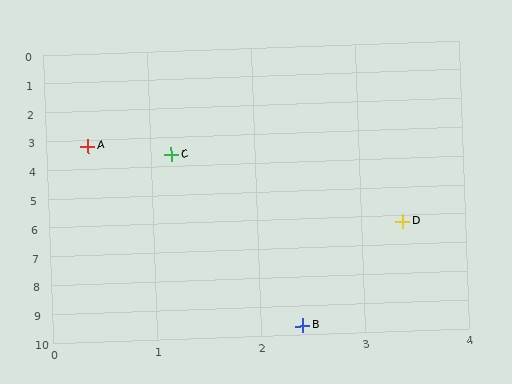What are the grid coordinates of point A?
Point A is at approximately (0.4, 3.2).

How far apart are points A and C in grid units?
Points A and C are about 0.9 grid units apart.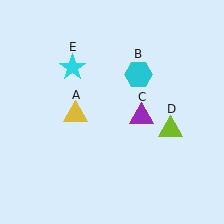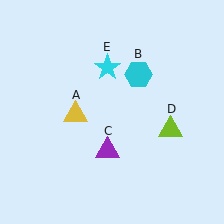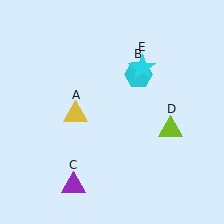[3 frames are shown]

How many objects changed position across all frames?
2 objects changed position: purple triangle (object C), cyan star (object E).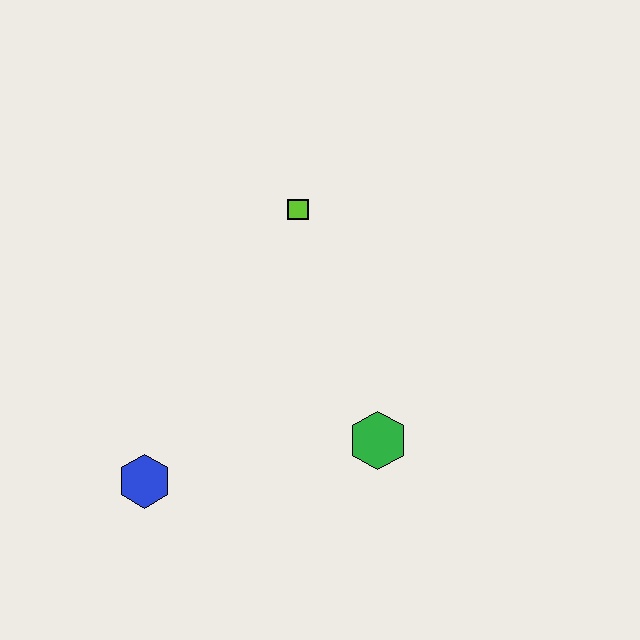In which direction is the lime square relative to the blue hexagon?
The lime square is above the blue hexagon.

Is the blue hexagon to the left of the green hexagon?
Yes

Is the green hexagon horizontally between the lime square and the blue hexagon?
No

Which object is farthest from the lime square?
The blue hexagon is farthest from the lime square.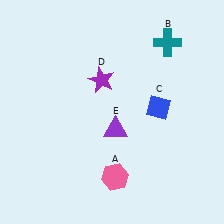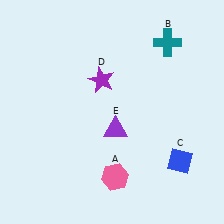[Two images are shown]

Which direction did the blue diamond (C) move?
The blue diamond (C) moved down.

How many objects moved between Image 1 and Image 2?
1 object moved between the two images.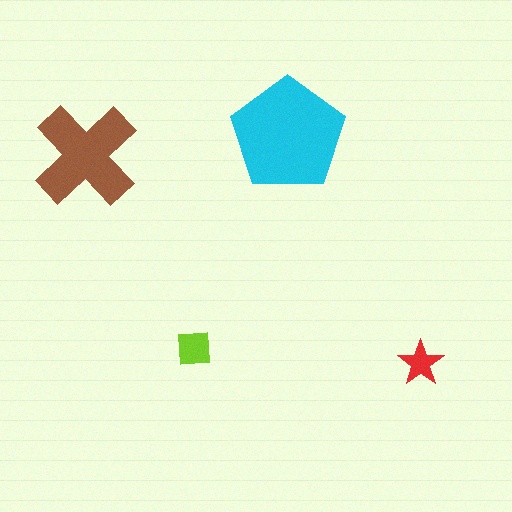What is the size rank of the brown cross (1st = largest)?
2nd.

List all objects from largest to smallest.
The cyan pentagon, the brown cross, the lime square, the red star.